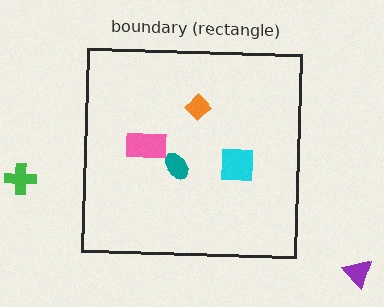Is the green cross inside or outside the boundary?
Outside.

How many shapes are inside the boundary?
4 inside, 2 outside.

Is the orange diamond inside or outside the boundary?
Inside.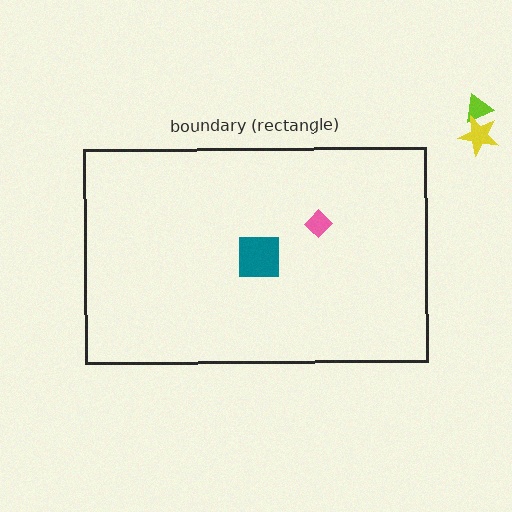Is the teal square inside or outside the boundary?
Inside.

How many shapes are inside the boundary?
2 inside, 2 outside.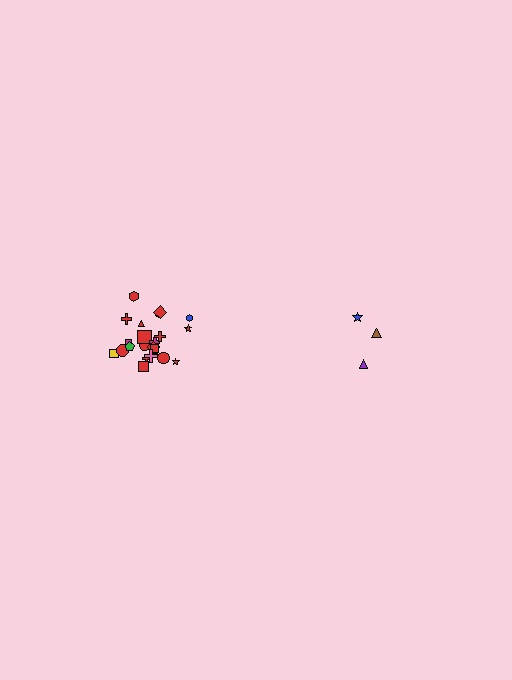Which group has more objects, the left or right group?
The left group.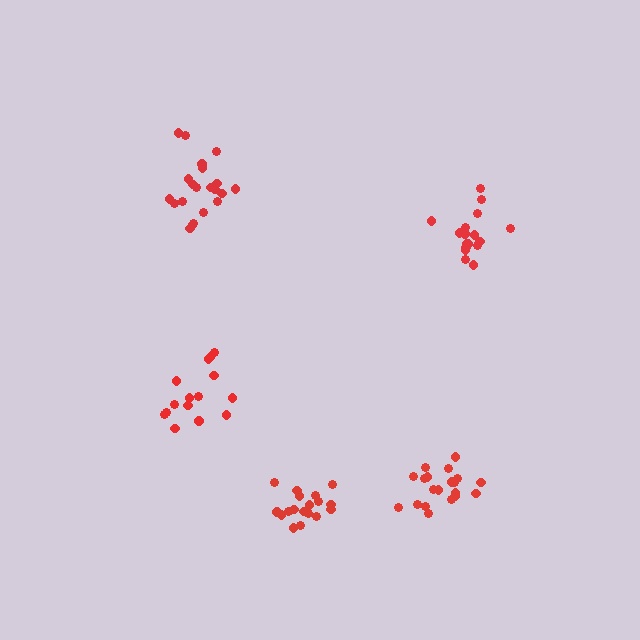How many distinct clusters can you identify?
There are 5 distinct clusters.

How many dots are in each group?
Group 1: 17 dots, Group 2: 18 dots, Group 3: 15 dots, Group 4: 20 dots, Group 5: 21 dots (91 total).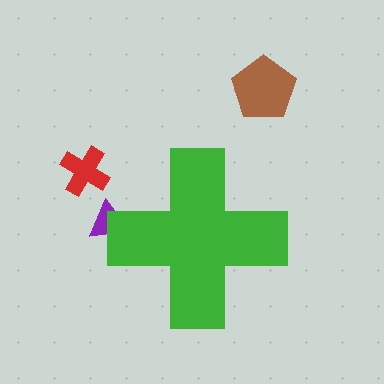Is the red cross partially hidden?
No, the red cross is fully visible.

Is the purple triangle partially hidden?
Yes, the purple triangle is partially hidden behind the green cross.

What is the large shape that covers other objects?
A green cross.